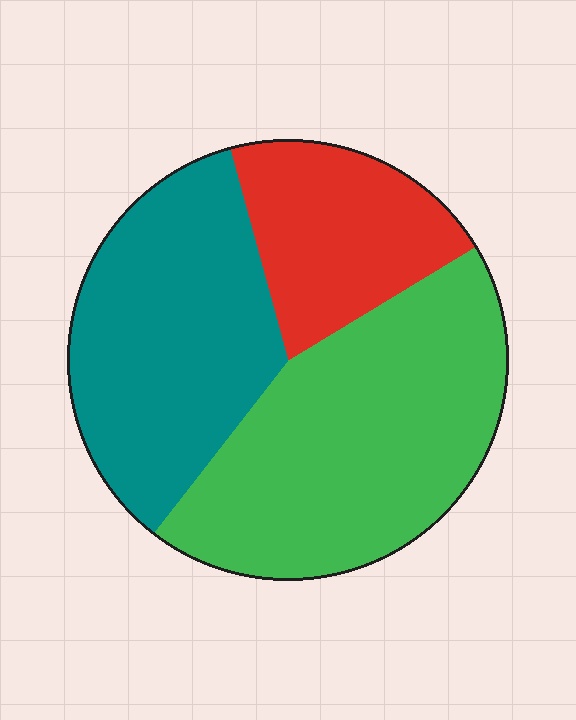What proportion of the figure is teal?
Teal covers about 35% of the figure.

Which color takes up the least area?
Red, at roughly 20%.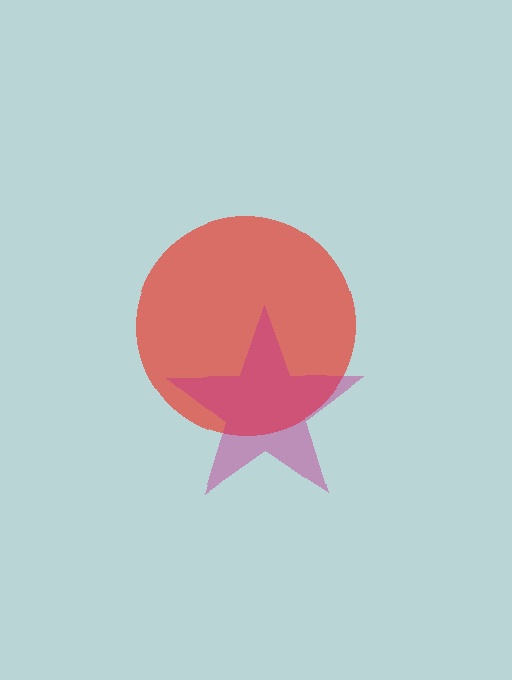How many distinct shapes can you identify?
There are 2 distinct shapes: a red circle, a magenta star.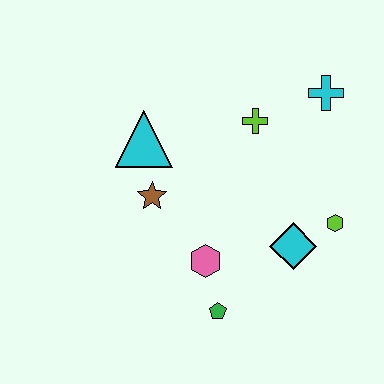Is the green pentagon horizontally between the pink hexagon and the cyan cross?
Yes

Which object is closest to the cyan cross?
The lime cross is closest to the cyan cross.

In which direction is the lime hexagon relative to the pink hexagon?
The lime hexagon is to the right of the pink hexagon.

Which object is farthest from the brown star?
The cyan cross is farthest from the brown star.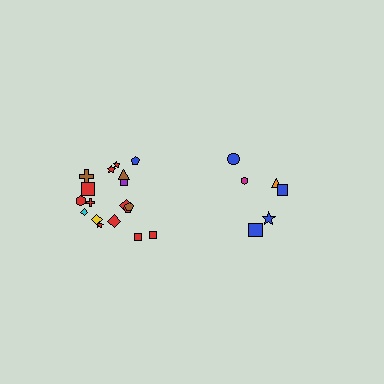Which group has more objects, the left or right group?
The left group.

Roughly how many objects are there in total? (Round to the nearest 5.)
Roughly 25 objects in total.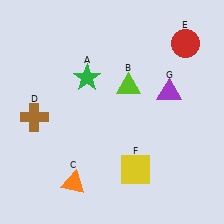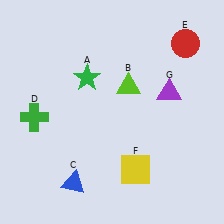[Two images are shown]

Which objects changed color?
C changed from orange to blue. D changed from brown to green.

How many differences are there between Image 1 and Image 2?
There are 2 differences between the two images.